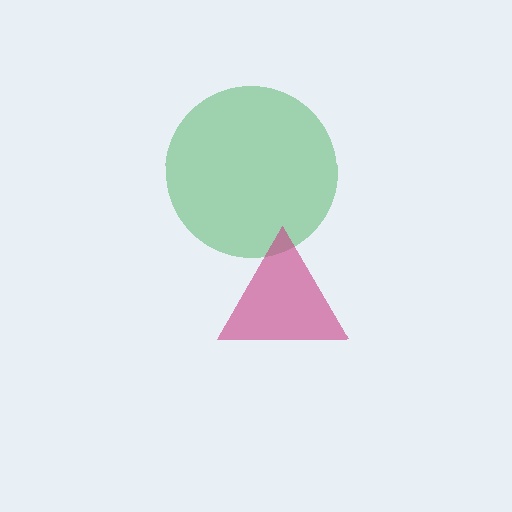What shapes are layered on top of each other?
The layered shapes are: a green circle, a magenta triangle.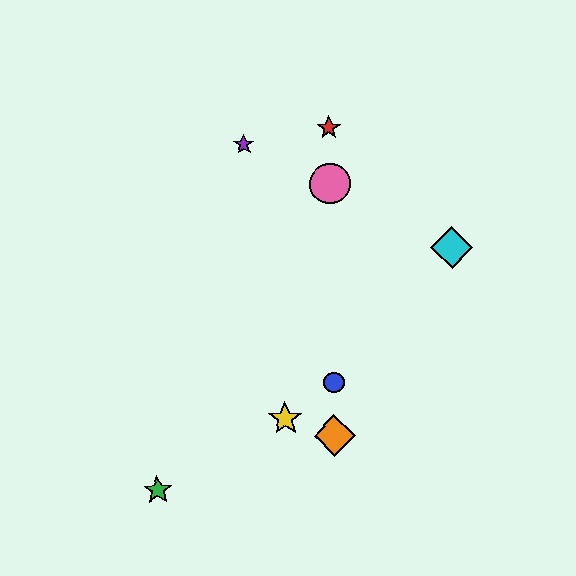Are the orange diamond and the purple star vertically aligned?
No, the orange diamond is at x≈335 and the purple star is at x≈244.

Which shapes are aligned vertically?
The red star, the blue circle, the orange diamond, the pink circle are aligned vertically.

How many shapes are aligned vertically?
4 shapes (the red star, the blue circle, the orange diamond, the pink circle) are aligned vertically.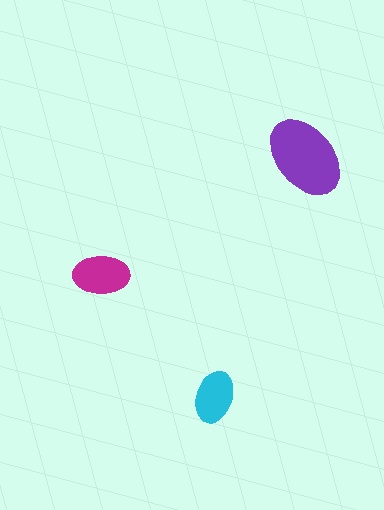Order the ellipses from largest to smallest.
the purple one, the magenta one, the cyan one.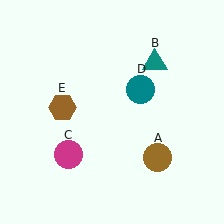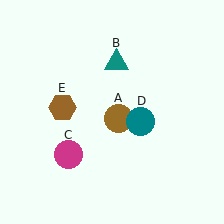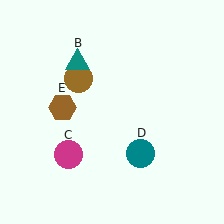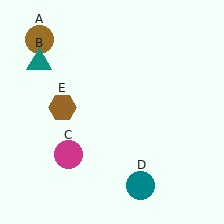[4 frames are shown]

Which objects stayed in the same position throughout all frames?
Magenta circle (object C) and brown hexagon (object E) remained stationary.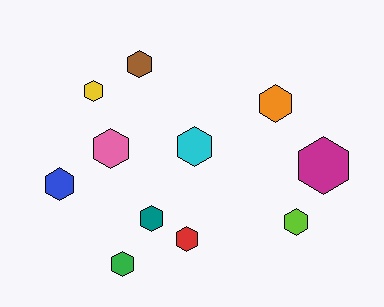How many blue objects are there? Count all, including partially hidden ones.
There is 1 blue object.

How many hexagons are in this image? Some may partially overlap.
There are 11 hexagons.